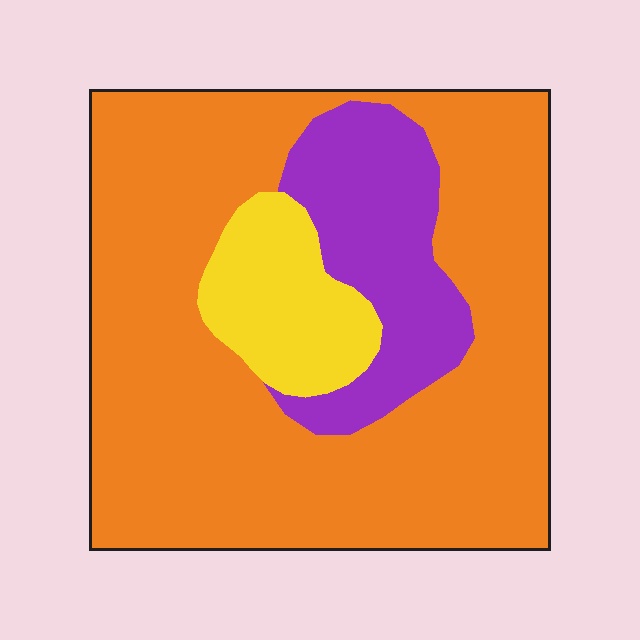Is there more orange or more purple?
Orange.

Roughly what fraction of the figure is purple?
Purple takes up between a sixth and a third of the figure.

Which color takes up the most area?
Orange, at roughly 70%.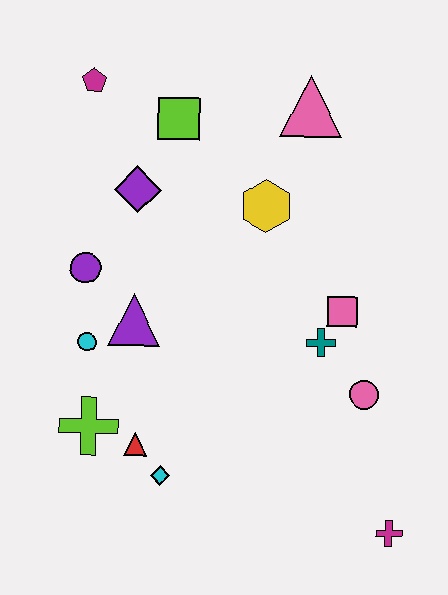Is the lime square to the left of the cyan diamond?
No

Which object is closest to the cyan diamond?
The red triangle is closest to the cyan diamond.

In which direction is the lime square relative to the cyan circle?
The lime square is above the cyan circle.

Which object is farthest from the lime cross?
The pink triangle is farthest from the lime cross.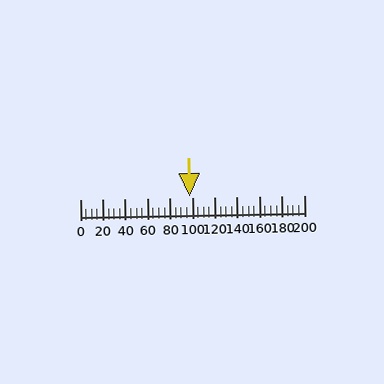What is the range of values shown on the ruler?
The ruler shows values from 0 to 200.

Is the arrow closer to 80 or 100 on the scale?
The arrow is closer to 100.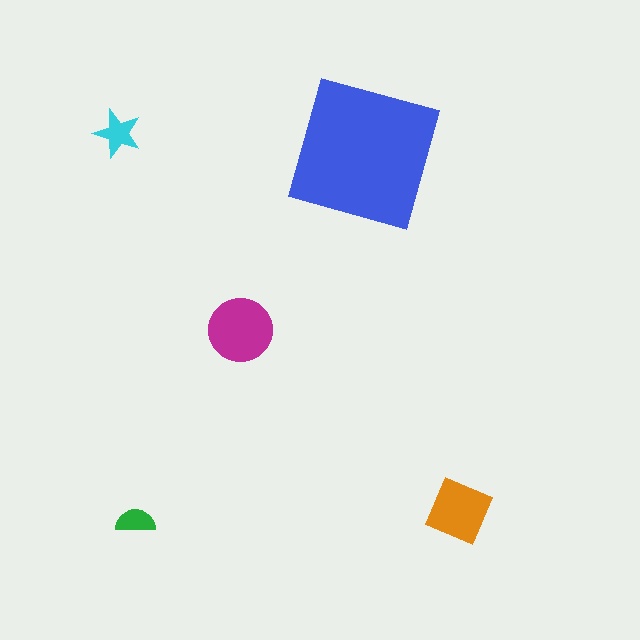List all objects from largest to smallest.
The blue square, the magenta circle, the orange diamond, the cyan star, the green semicircle.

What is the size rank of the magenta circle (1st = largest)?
2nd.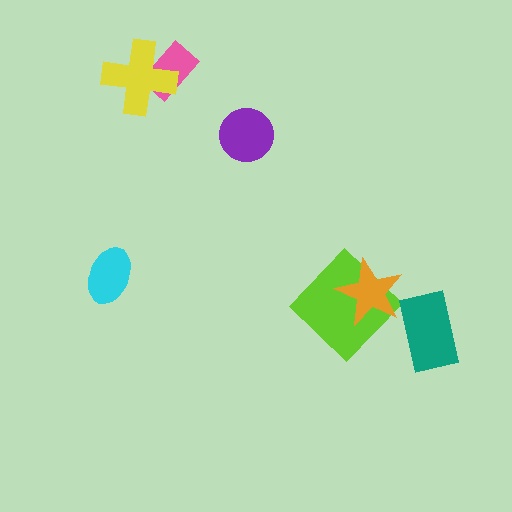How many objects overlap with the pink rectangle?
1 object overlaps with the pink rectangle.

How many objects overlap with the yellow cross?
1 object overlaps with the yellow cross.